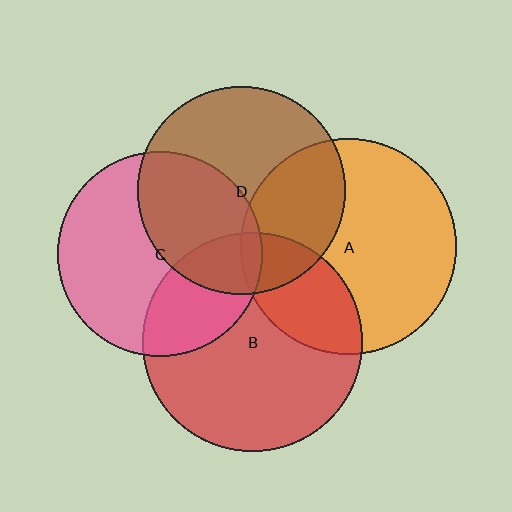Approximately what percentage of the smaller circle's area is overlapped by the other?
Approximately 25%.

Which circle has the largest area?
Circle B (red).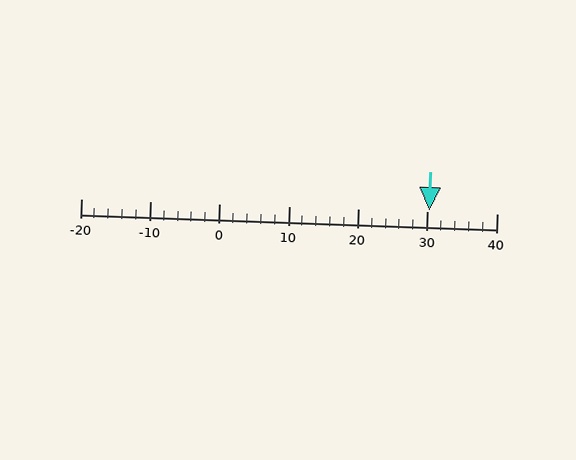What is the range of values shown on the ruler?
The ruler shows values from -20 to 40.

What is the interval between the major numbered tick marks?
The major tick marks are spaced 10 units apart.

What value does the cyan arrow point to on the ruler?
The cyan arrow points to approximately 30.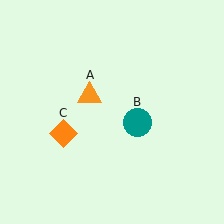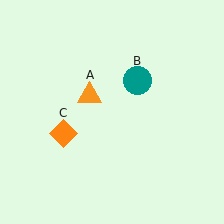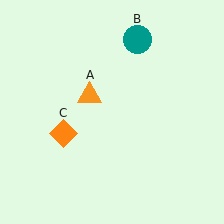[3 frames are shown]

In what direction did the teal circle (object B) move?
The teal circle (object B) moved up.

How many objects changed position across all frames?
1 object changed position: teal circle (object B).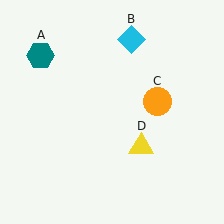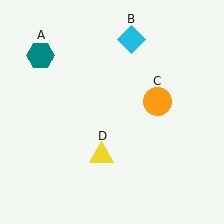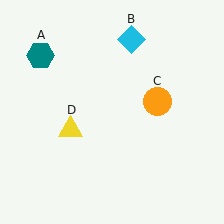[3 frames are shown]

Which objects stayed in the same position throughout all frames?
Teal hexagon (object A) and cyan diamond (object B) and orange circle (object C) remained stationary.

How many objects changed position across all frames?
1 object changed position: yellow triangle (object D).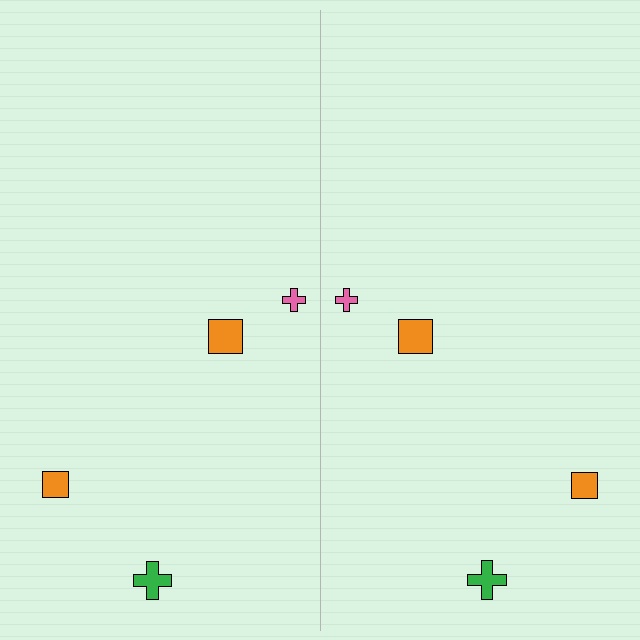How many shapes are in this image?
There are 8 shapes in this image.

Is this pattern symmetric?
Yes, this pattern has bilateral (reflection) symmetry.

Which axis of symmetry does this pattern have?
The pattern has a vertical axis of symmetry running through the center of the image.